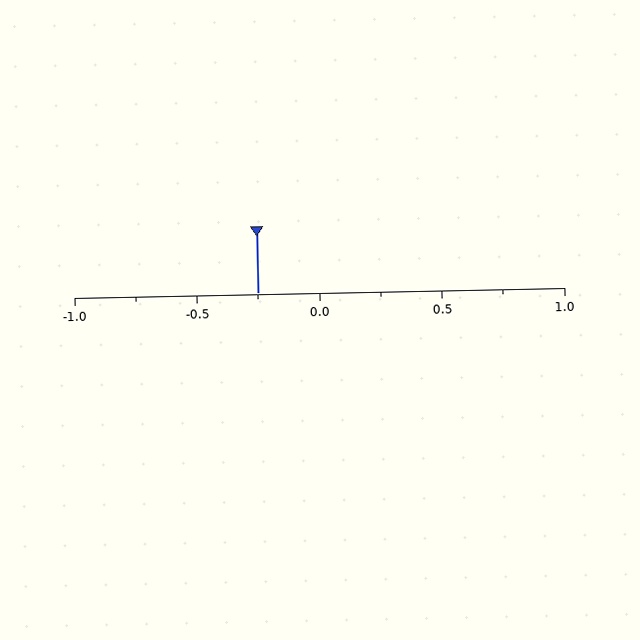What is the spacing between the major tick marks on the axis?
The major ticks are spaced 0.5 apart.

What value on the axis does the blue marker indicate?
The marker indicates approximately -0.25.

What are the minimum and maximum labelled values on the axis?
The axis runs from -1.0 to 1.0.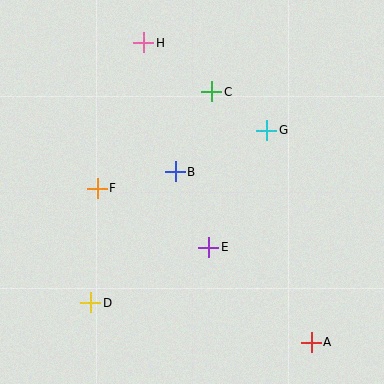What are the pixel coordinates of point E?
Point E is at (209, 247).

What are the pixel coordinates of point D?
Point D is at (91, 303).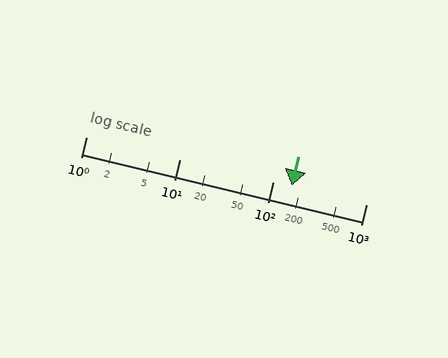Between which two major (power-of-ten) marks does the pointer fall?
The pointer is between 100 and 1000.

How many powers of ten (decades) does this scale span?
The scale spans 3 decades, from 1 to 1000.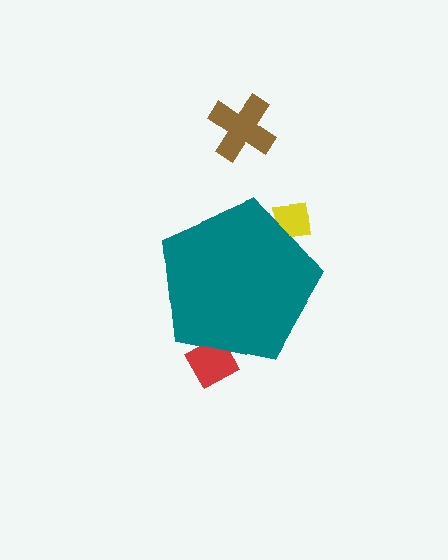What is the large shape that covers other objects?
A teal pentagon.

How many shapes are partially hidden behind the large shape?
2 shapes are partially hidden.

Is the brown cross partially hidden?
No, the brown cross is fully visible.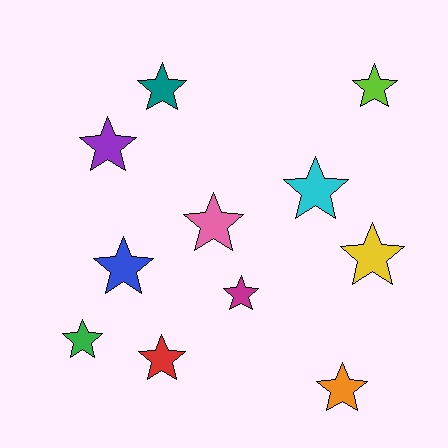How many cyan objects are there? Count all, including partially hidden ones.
There is 1 cyan object.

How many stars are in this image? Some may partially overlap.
There are 11 stars.